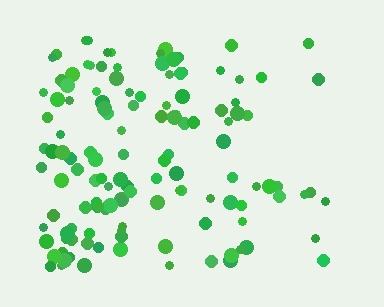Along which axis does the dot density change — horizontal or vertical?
Horizontal.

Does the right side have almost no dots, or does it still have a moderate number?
Still a moderate number, just noticeably fewer than the left.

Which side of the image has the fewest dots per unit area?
The right.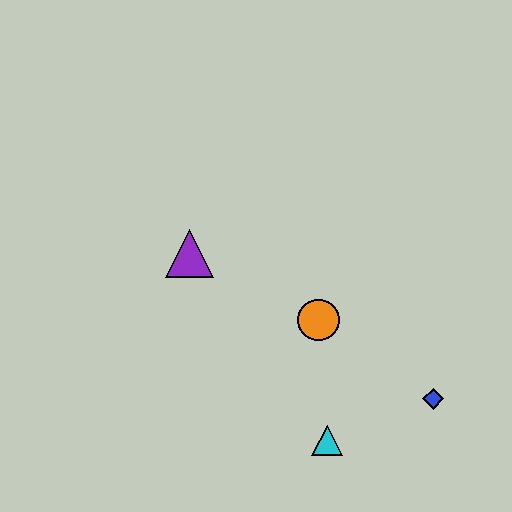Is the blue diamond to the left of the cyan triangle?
No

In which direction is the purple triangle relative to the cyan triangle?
The purple triangle is above the cyan triangle.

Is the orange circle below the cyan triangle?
No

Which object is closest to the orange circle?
The cyan triangle is closest to the orange circle.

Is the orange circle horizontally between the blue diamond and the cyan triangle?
No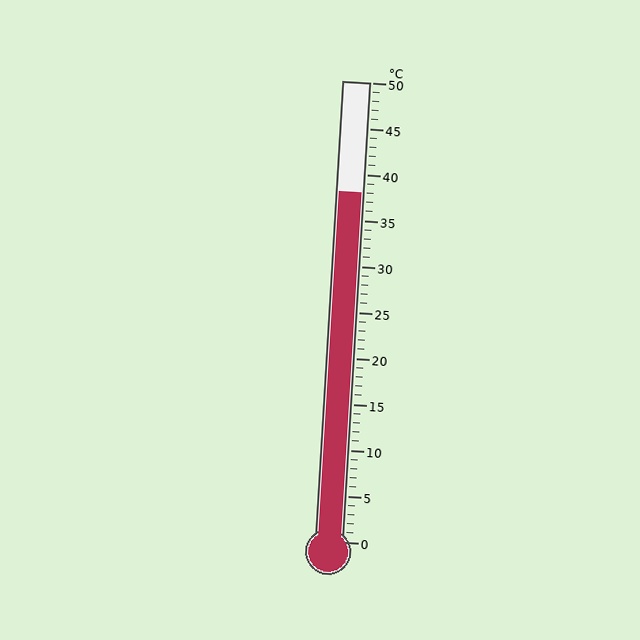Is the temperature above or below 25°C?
The temperature is above 25°C.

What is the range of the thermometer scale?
The thermometer scale ranges from 0°C to 50°C.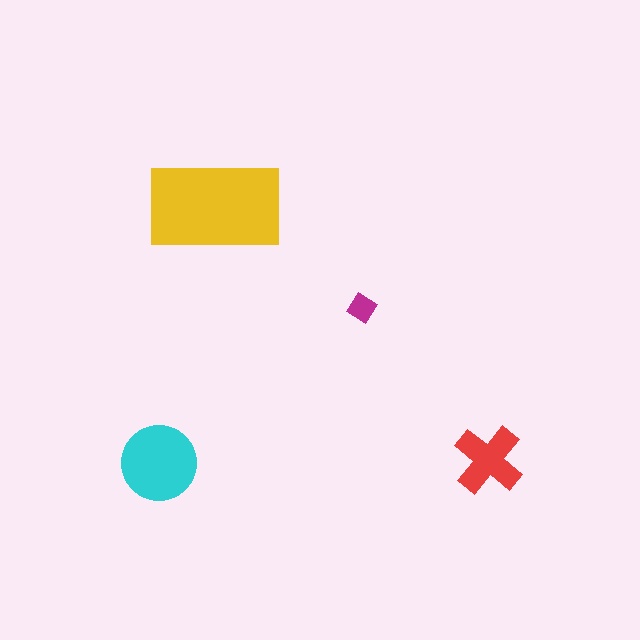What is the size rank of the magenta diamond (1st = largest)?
4th.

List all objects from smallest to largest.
The magenta diamond, the red cross, the cyan circle, the yellow rectangle.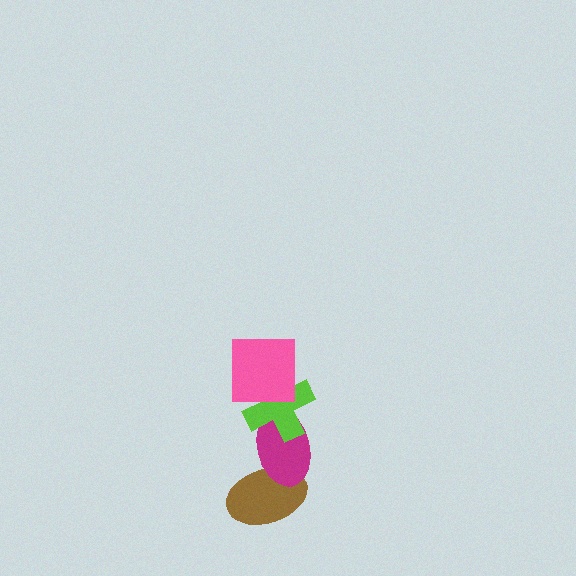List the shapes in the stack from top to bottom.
From top to bottom: the pink square, the lime cross, the magenta ellipse, the brown ellipse.